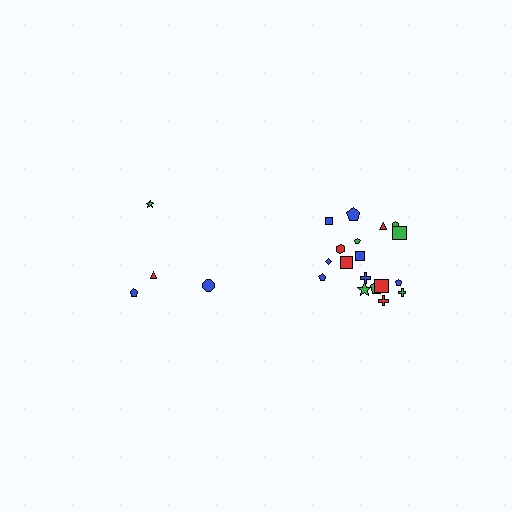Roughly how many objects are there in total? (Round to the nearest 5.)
Roughly 20 objects in total.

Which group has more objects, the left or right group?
The right group.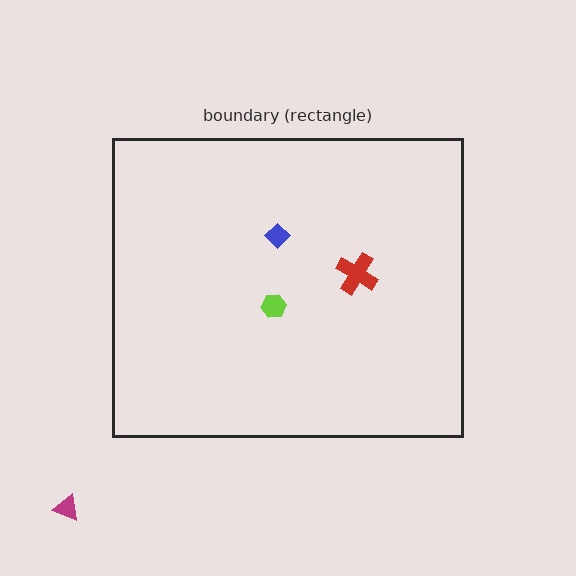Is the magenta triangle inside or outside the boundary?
Outside.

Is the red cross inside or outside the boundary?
Inside.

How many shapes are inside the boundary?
3 inside, 1 outside.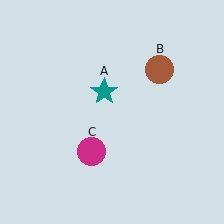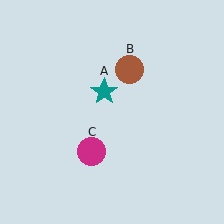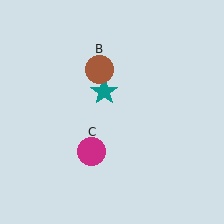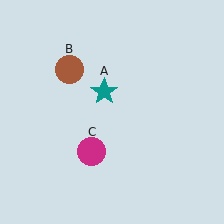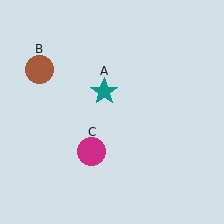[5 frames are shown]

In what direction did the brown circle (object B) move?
The brown circle (object B) moved left.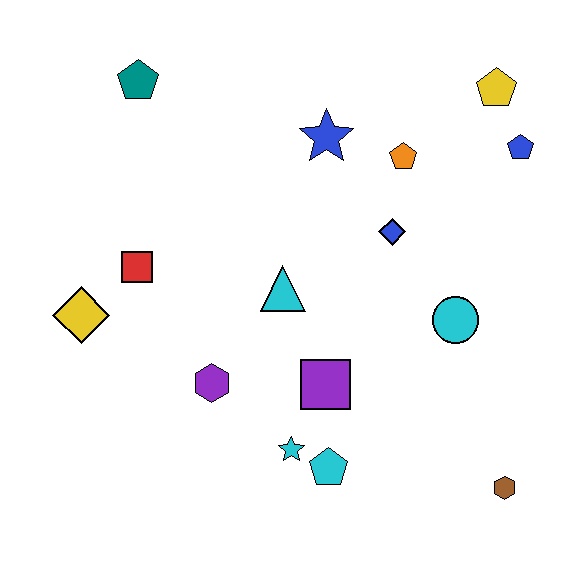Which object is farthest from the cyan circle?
The teal pentagon is farthest from the cyan circle.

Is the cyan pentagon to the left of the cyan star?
No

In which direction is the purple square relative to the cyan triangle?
The purple square is below the cyan triangle.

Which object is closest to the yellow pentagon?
The blue pentagon is closest to the yellow pentagon.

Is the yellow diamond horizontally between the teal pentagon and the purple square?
No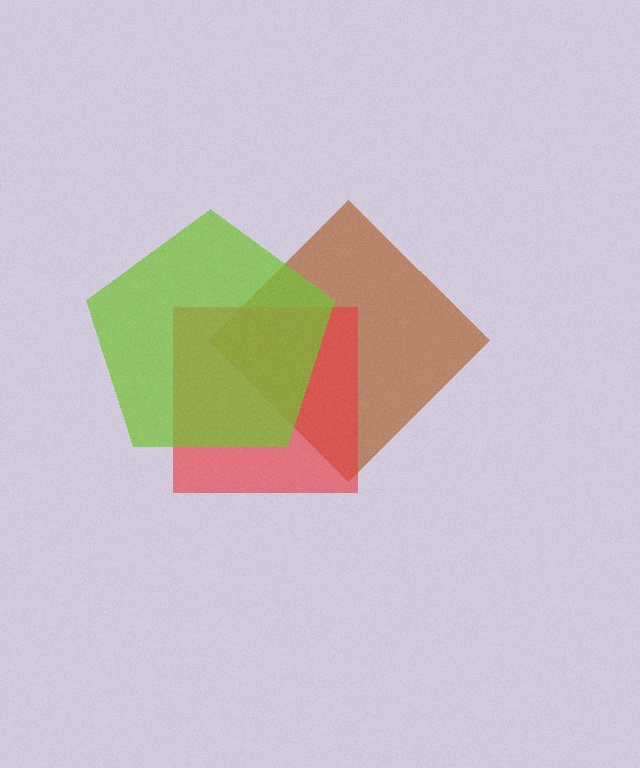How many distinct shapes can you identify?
There are 3 distinct shapes: a brown diamond, a red square, a lime pentagon.